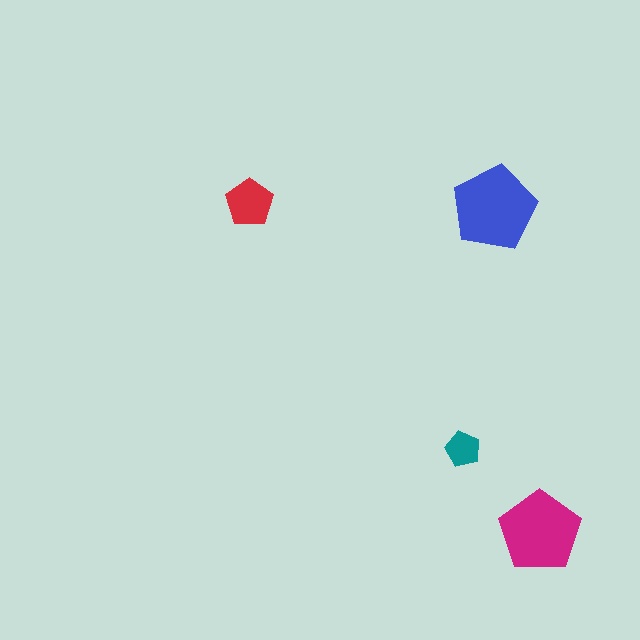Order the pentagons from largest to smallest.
the blue one, the magenta one, the red one, the teal one.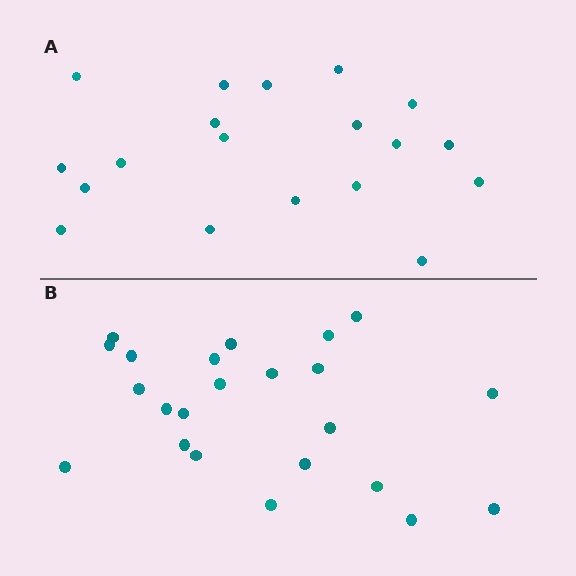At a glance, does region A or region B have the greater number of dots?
Region B (the bottom region) has more dots.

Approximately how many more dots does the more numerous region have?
Region B has about 4 more dots than region A.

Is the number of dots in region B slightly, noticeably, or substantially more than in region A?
Region B has only slightly more — the two regions are fairly close. The ratio is roughly 1.2 to 1.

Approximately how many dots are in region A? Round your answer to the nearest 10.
About 20 dots. (The exact count is 19, which rounds to 20.)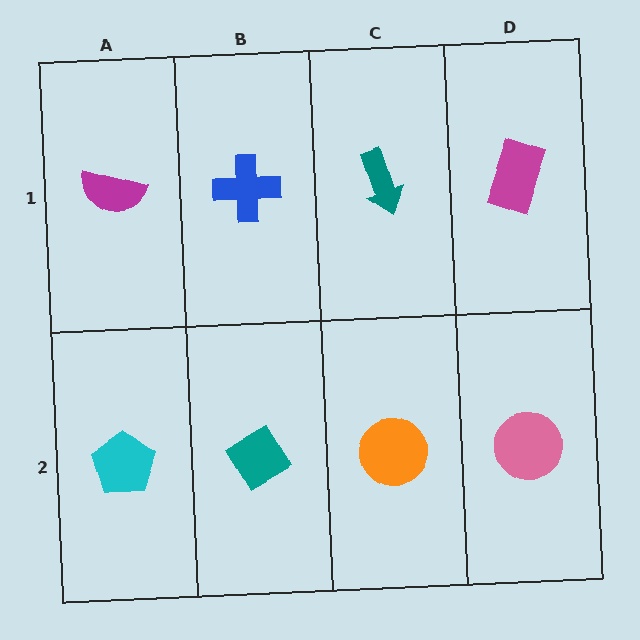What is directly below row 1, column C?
An orange circle.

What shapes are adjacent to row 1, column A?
A cyan pentagon (row 2, column A), a blue cross (row 1, column B).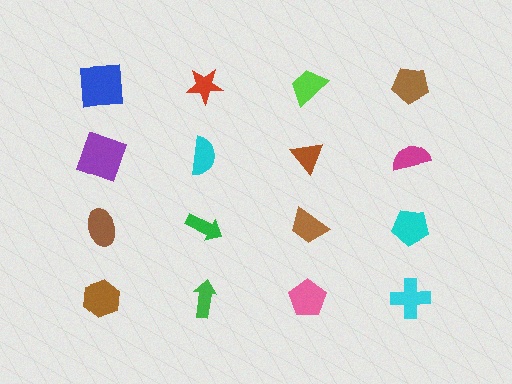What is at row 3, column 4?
A cyan pentagon.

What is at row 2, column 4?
A magenta semicircle.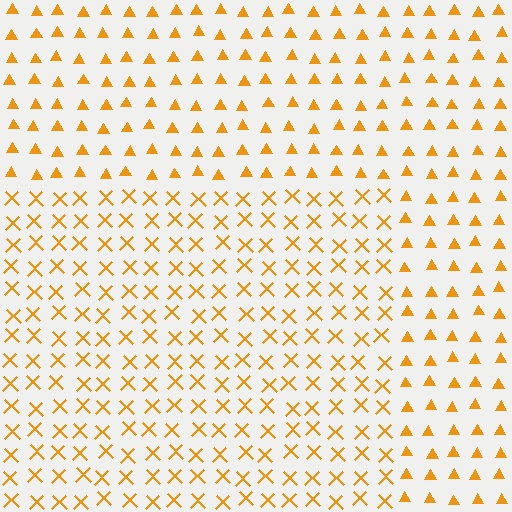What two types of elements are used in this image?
The image uses X marks inside the rectangle region and triangles outside it.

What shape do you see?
I see a rectangle.